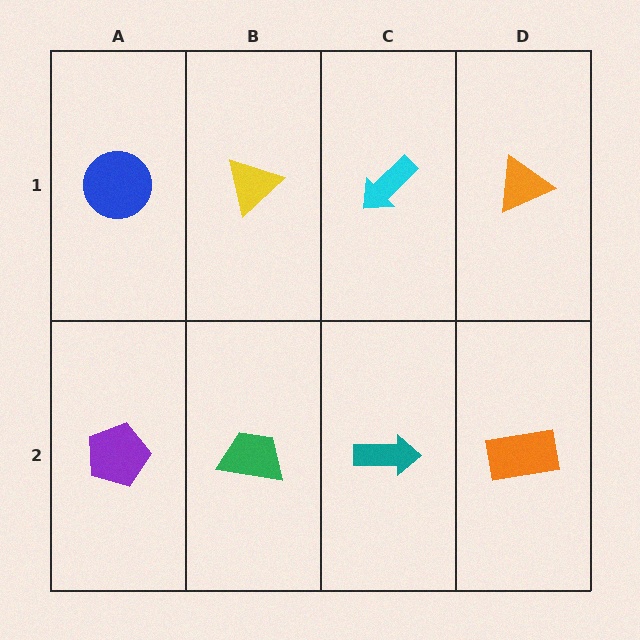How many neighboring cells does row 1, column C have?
3.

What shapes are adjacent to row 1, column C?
A teal arrow (row 2, column C), a yellow triangle (row 1, column B), an orange triangle (row 1, column D).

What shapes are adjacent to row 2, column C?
A cyan arrow (row 1, column C), a green trapezoid (row 2, column B), an orange rectangle (row 2, column D).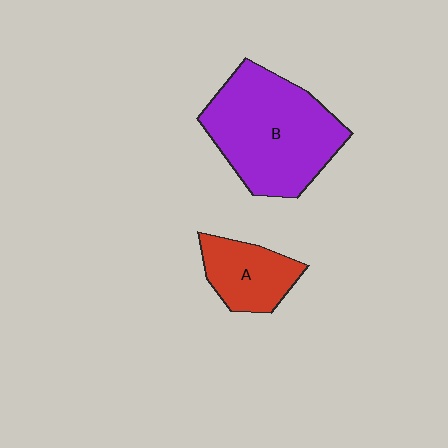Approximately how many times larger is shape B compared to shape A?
Approximately 2.3 times.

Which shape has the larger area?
Shape B (purple).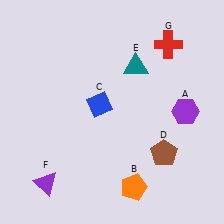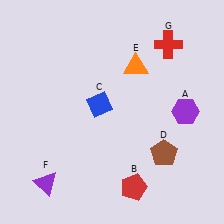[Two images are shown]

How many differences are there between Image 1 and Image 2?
There are 2 differences between the two images.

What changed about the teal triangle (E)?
In Image 1, E is teal. In Image 2, it changed to orange.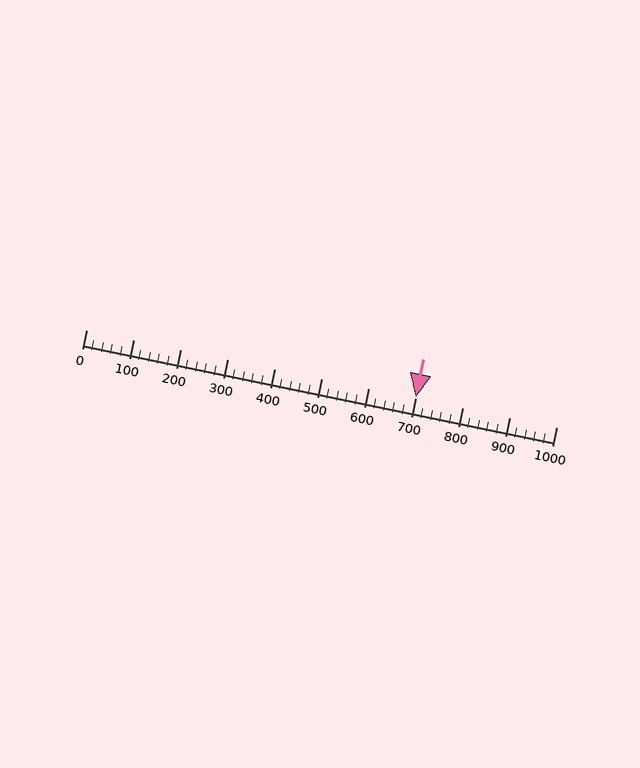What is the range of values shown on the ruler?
The ruler shows values from 0 to 1000.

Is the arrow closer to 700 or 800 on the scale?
The arrow is closer to 700.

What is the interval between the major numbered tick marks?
The major tick marks are spaced 100 units apart.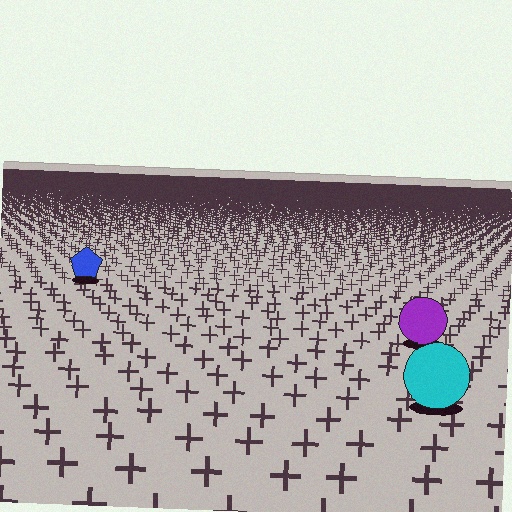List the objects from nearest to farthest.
From nearest to farthest: the cyan circle, the purple circle, the blue pentagon.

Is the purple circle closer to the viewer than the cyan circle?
No. The cyan circle is closer — you can tell from the texture gradient: the ground texture is coarser near it.